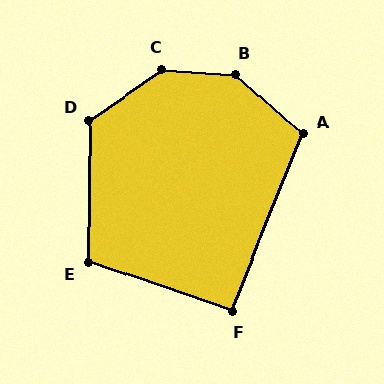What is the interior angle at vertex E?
Approximately 108 degrees (obtuse).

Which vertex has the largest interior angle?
C, at approximately 142 degrees.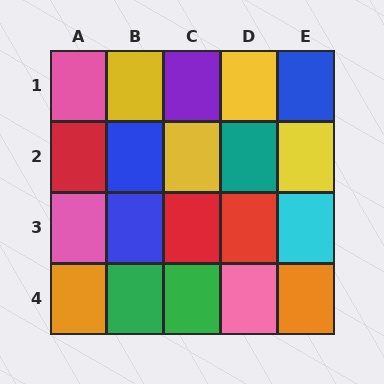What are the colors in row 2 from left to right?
Red, blue, yellow, teal, yellow.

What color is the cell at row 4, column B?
Green.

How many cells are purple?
1 cell is purple.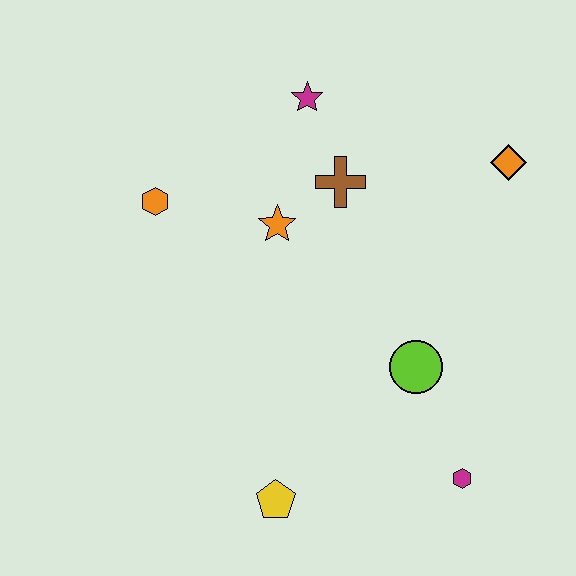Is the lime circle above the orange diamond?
No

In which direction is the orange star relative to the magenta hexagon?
The orange star is above the magenta hexagon.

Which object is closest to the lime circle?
The magenta hexagon is closest to the lime circle.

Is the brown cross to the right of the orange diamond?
No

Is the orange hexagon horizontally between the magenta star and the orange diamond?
No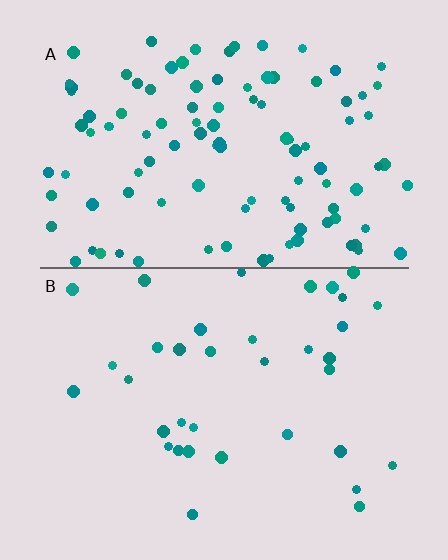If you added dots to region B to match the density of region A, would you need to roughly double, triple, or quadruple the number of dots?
Approximately triple.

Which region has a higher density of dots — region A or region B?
A (the top).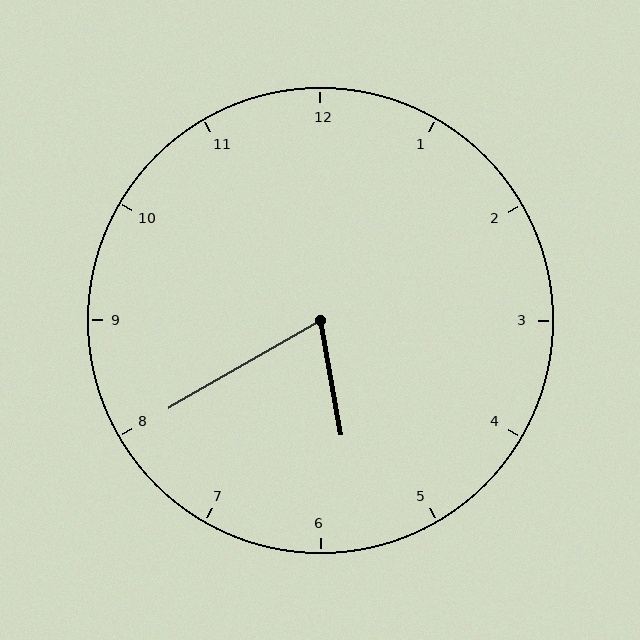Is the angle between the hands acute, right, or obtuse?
It is acute.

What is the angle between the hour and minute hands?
Approximately 70 degrees.